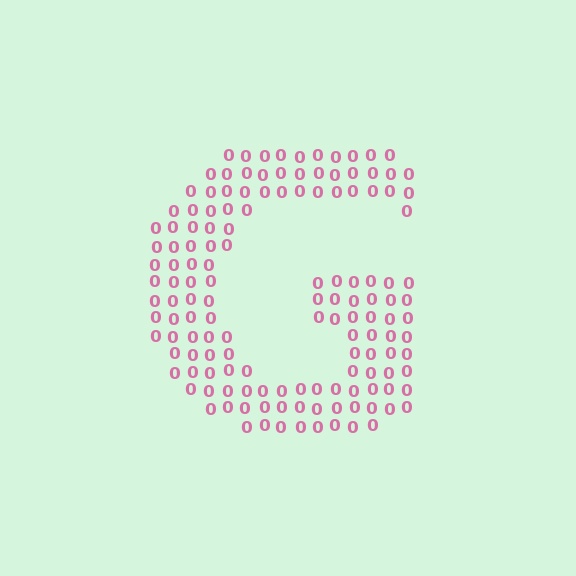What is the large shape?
The large shape is the letter G.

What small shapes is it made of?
It is made of small digit 0's.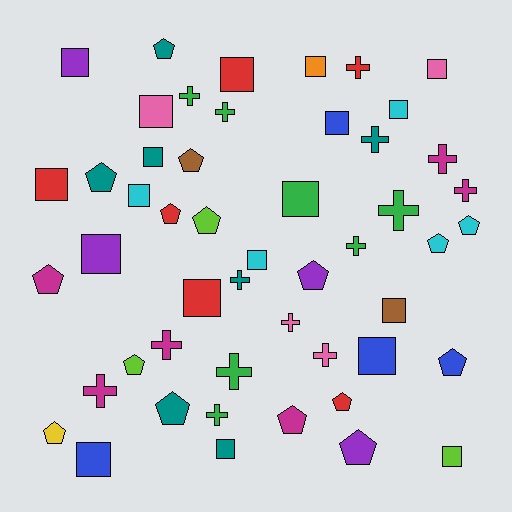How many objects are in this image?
There are 50 objects.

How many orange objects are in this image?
There is 1 orange object.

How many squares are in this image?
There are 19 squares.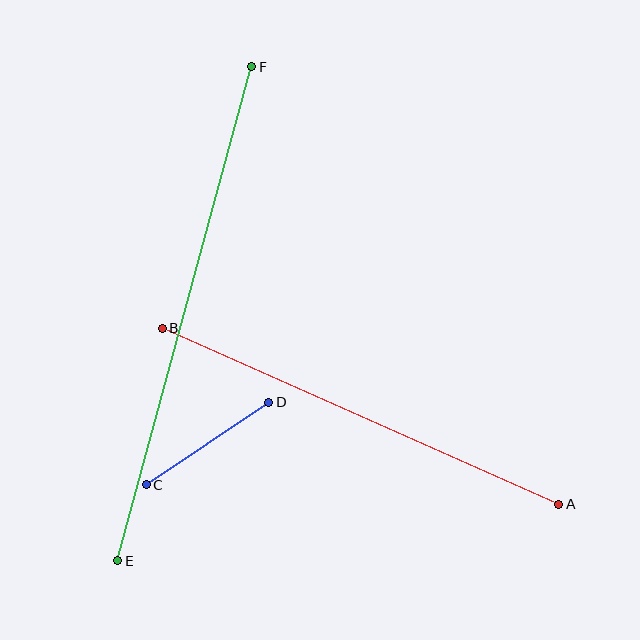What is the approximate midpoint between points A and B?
The midpoint is at approximately (361, 416) pixels.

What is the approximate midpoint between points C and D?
The midpoint is at approximately (207, 443) pixels.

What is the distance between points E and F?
The distance is approximately 512 pixels.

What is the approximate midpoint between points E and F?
The midpoint is at approximately (185, 314) pixels.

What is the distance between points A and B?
The distance is approximately 433 pixels.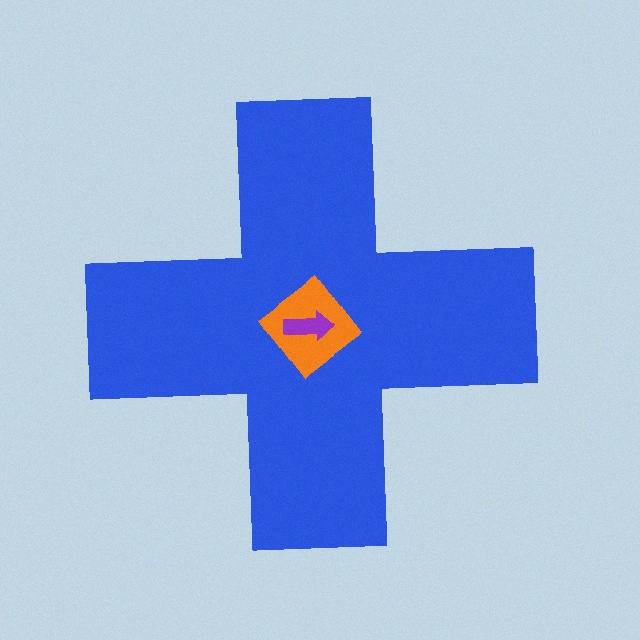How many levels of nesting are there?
3.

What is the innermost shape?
The purple arrow.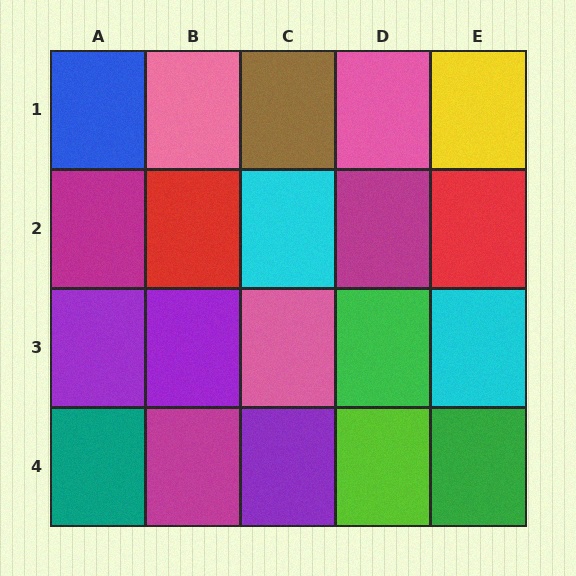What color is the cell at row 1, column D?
Pink.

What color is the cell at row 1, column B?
Pink.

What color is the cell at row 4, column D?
Lime.